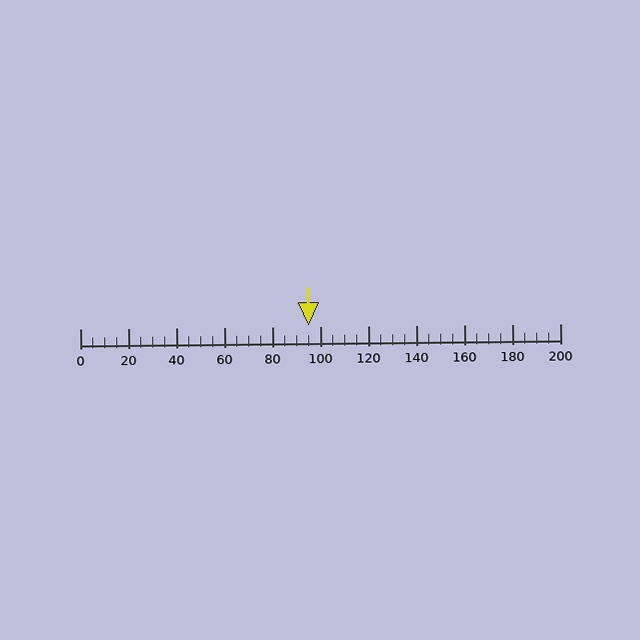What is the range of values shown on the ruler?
The ruler shows values from 0 to 200.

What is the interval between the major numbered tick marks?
The major tick marks are spaced 20 units apart.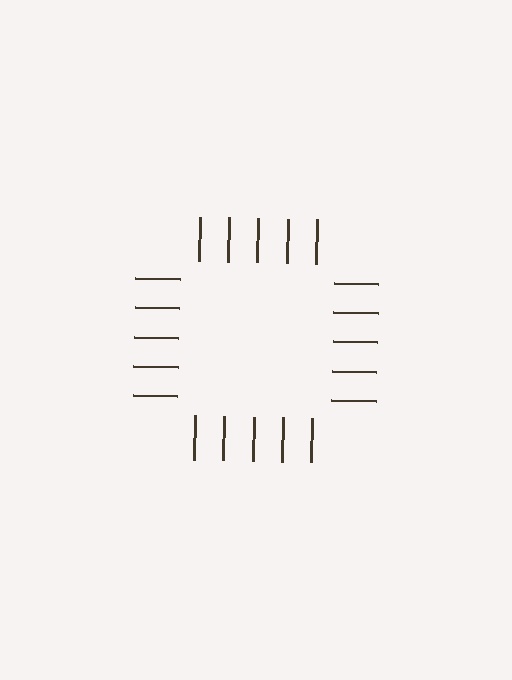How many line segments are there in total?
20 — 5 along each of the 4 edges.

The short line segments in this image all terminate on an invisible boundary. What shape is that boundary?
An illusory square — the line segments terminate on its edges but no continuous stroke is drawn.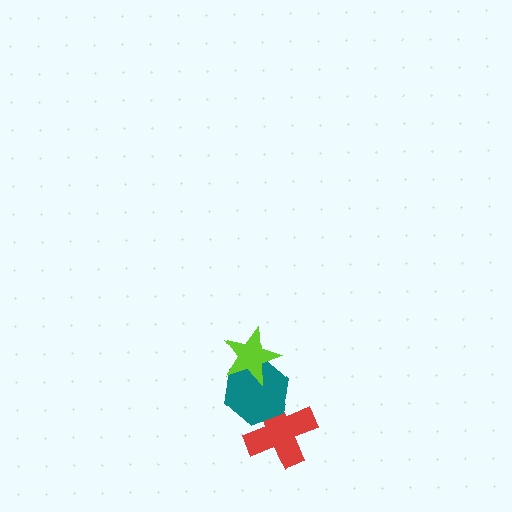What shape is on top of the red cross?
The teal hexagon is on top of the red cross.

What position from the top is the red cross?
The red cross is 3rd from the top.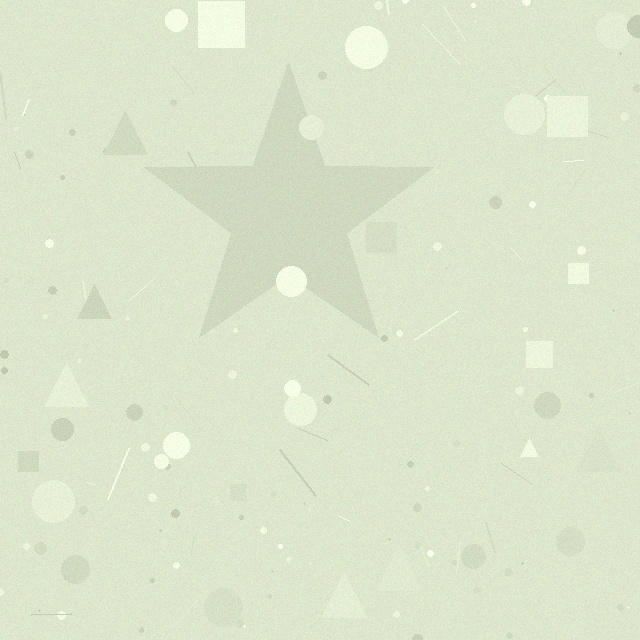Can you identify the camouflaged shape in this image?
The camouflaged shape is a star.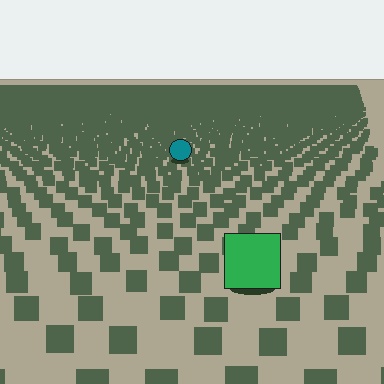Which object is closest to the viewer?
The green square is closest. The texture marks near it are larger and more spread out.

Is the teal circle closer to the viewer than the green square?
No. The green square is closer — you can tell from the texture gradient: the ground texture is coarser near it.